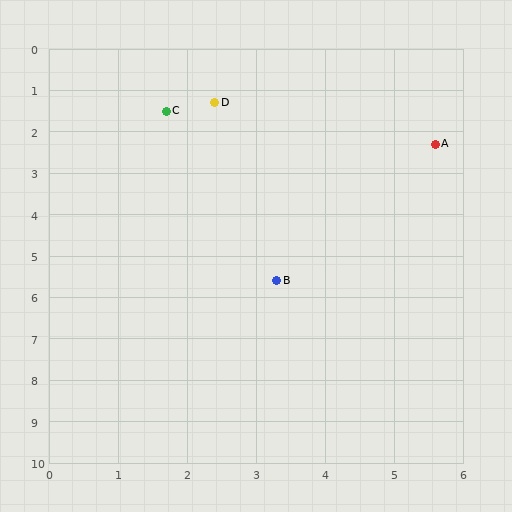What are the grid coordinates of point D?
Point D is at approximately (2.4, 1.3).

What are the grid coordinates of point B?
Point B is at approximately (3.3, 5.6).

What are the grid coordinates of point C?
Point C is at approximately (1.7, 1.5).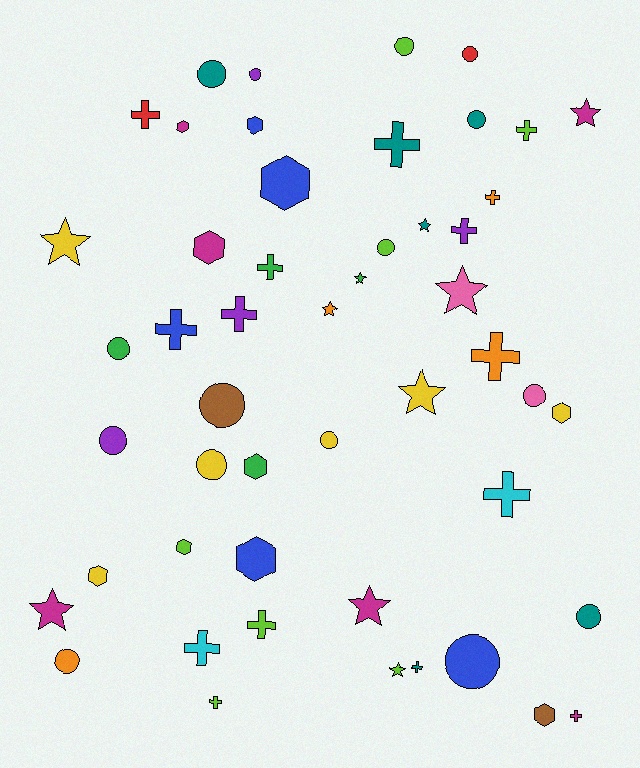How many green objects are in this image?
There are 4 green objects.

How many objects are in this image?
There are 50 objects.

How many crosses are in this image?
There are 15 crosses.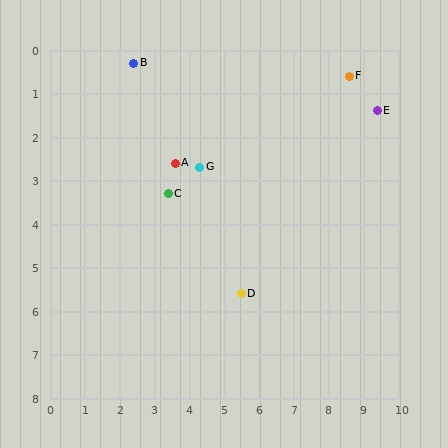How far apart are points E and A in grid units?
Points E and A are about 5.9 grid units apart.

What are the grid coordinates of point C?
Point C is at approximately (3.4, 3.3).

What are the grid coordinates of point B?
Point B is at approximately (2.4, 0.3).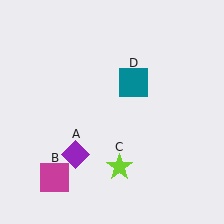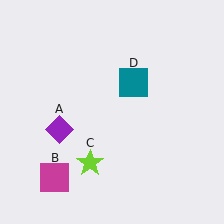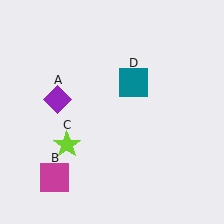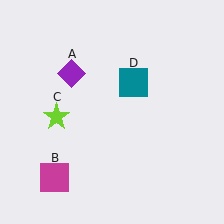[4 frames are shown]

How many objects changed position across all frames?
2 objects changed position: purple diamond (object A), lime star (object C).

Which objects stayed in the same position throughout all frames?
Magenta square (object B) and teal square (object D) remained stationary.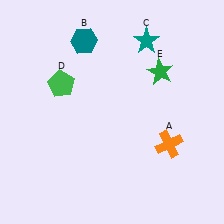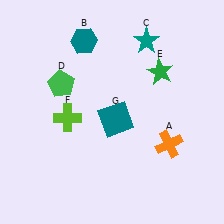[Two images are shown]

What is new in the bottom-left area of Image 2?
A lime cross (F) was added in the bottom-left area of Image 2.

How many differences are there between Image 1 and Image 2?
There are 2 differences between the two images.